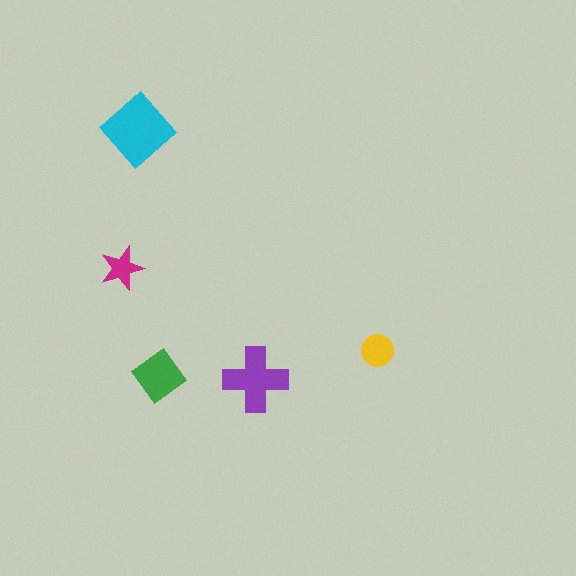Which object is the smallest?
The magenta star.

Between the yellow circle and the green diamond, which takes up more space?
The green diamond.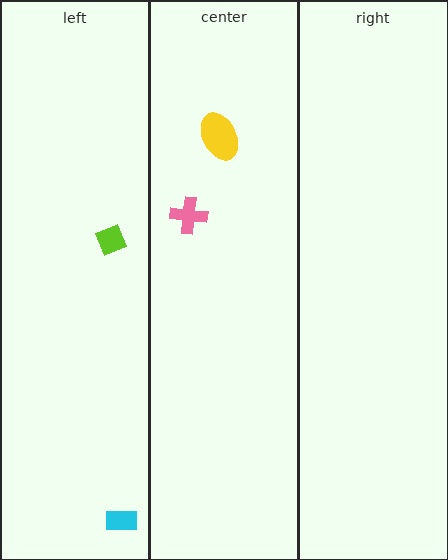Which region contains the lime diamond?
The left region.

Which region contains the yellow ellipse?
The center region.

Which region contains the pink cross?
The center region.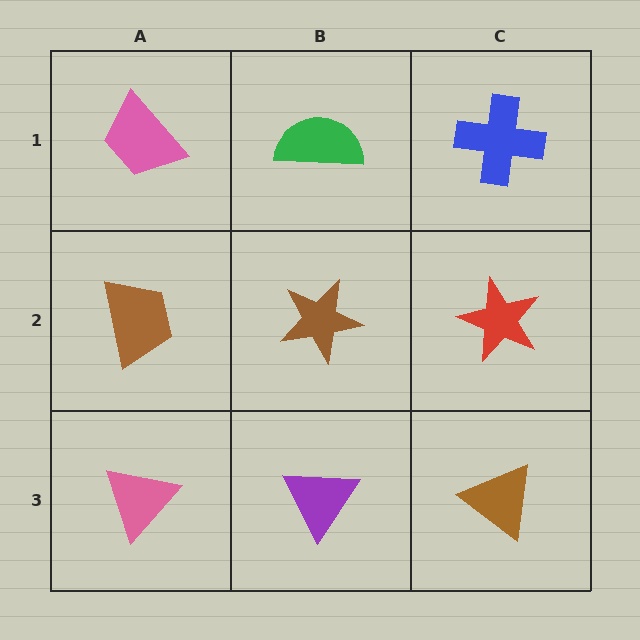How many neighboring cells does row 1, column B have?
3.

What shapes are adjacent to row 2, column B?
A green semicircle (row 1, column B), a purple triangle (row 3, column B), a brown trapezoid (row 2, column A), a red star (row 2, column C).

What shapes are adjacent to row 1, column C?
A red star (row 2, column C), a green semicircle (row 1, column B).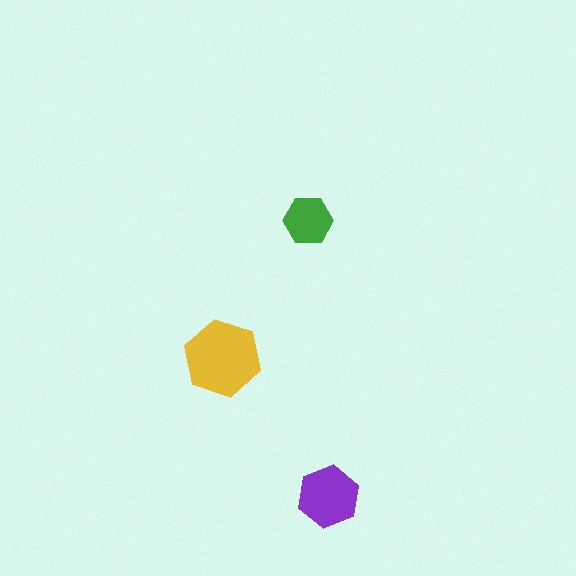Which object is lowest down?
The purple hexagon is bottommost.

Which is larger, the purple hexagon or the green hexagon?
The purple one.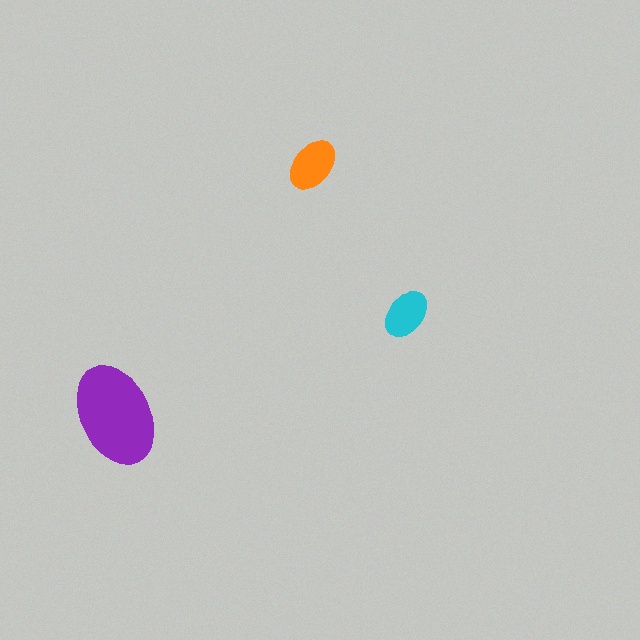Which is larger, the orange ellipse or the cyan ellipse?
The orange one.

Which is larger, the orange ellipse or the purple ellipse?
The purple one.